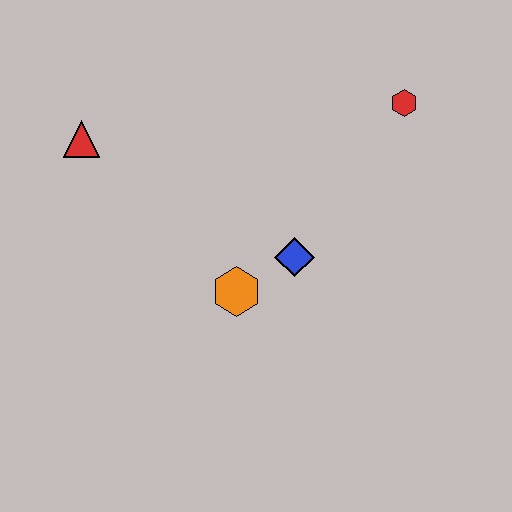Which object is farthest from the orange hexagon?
The red hexagon is farthest from the orange hexagon.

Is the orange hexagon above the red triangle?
No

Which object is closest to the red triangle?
The orange hexagon is closest to the red triangle.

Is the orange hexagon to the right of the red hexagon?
No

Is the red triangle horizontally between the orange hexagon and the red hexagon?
No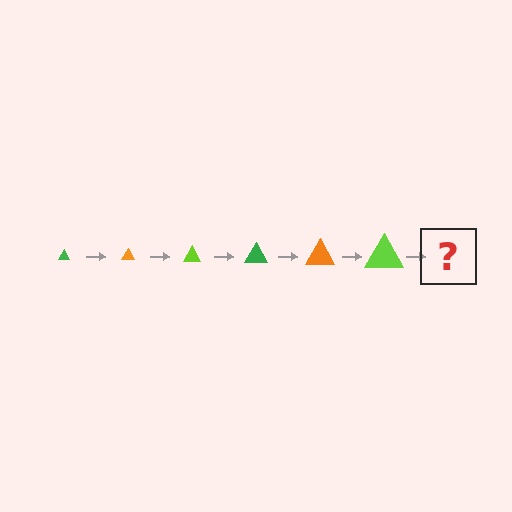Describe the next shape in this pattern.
It should be a green triangle, larger than the previous one.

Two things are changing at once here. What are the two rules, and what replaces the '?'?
The two rules are that the triangle grows larger each step and the color cycles through green, orange, and lime. The '?' should be a green triangle, larger than the previous one.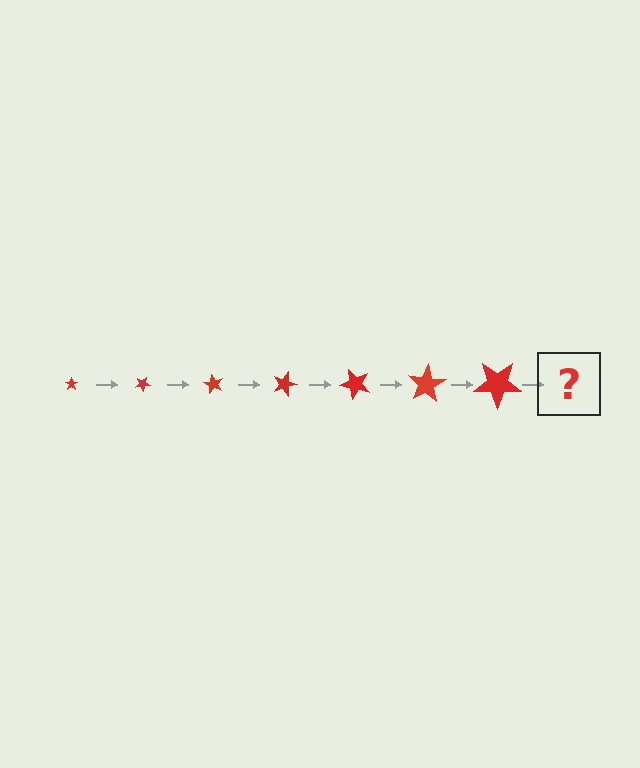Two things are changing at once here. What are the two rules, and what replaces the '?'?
The two rules are that the star grows larger each step and it rotates 30 degrees each step. The '?' should be a star, larger than the previous one and rotated 210 degrees from the start.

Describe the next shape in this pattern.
It should be a star, larger than the previous one and rotated 210 degrees from the start.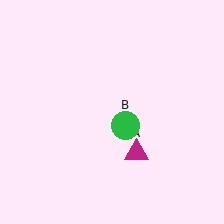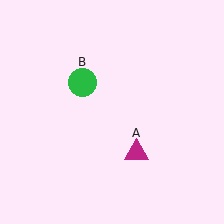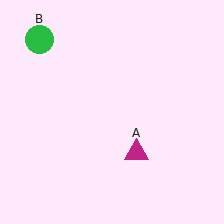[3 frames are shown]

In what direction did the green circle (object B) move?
The green circle (object B) moved up and to the left.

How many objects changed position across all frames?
1 object changed position: green circle (object B).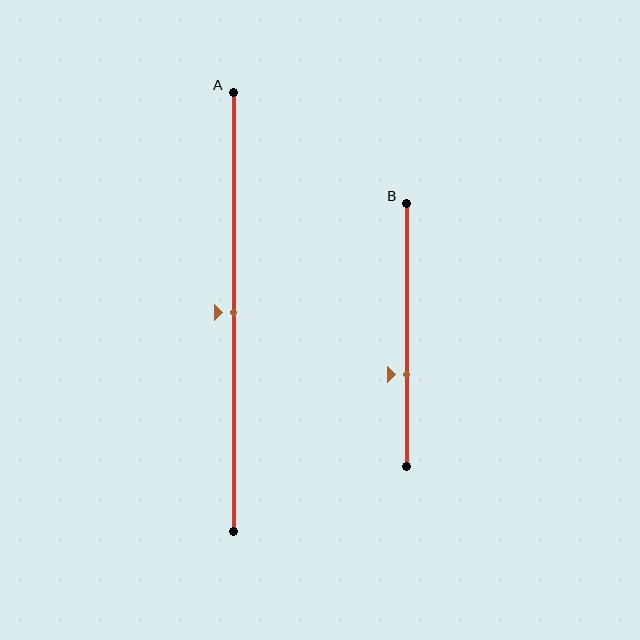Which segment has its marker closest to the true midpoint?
Segment A has its marker closest to the true midpoint.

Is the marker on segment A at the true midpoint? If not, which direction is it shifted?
Yes, the marker on segment A is at the true midpoint.